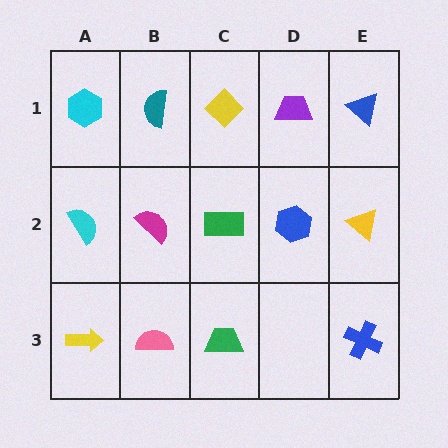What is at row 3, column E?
A blue cross.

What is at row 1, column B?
A teal semicircle.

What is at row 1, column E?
A blue triangle.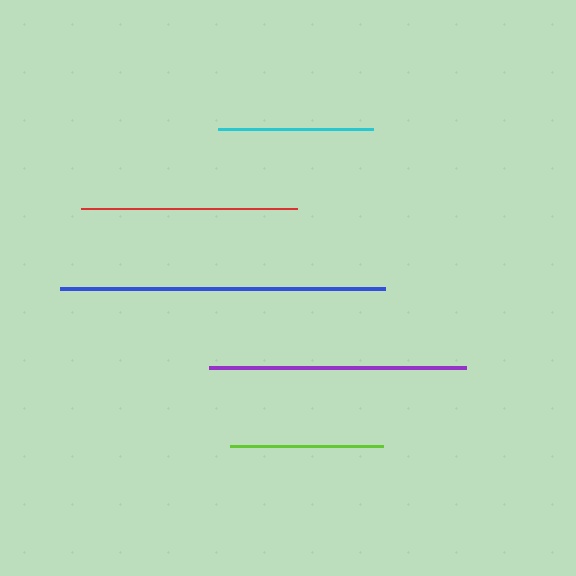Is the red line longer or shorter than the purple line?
The purple line is longer than the red line.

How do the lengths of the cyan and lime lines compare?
The cyan and lime lines are approximately the same length.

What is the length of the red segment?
The red segment is approximately 217 pixels long.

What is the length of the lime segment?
The lime segment is approximately 153 pixels long.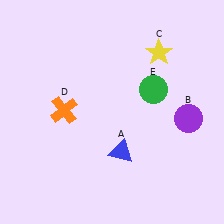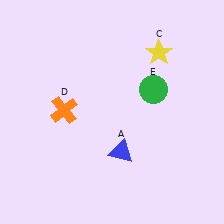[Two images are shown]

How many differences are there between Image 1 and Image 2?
There is 1 difference between the two images.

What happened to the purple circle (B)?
The purple circle (B) was removed in Image 2. It was in the bottom-right area of Image 1.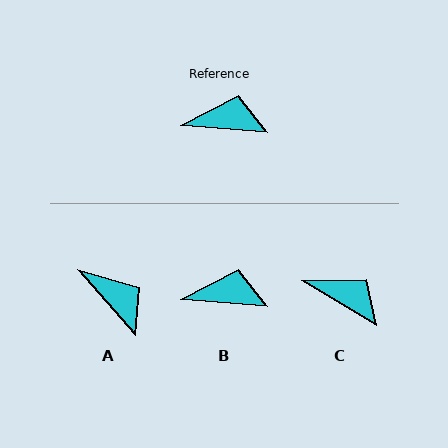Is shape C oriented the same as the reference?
No, it is off by about 27 degrees.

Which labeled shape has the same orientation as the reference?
B.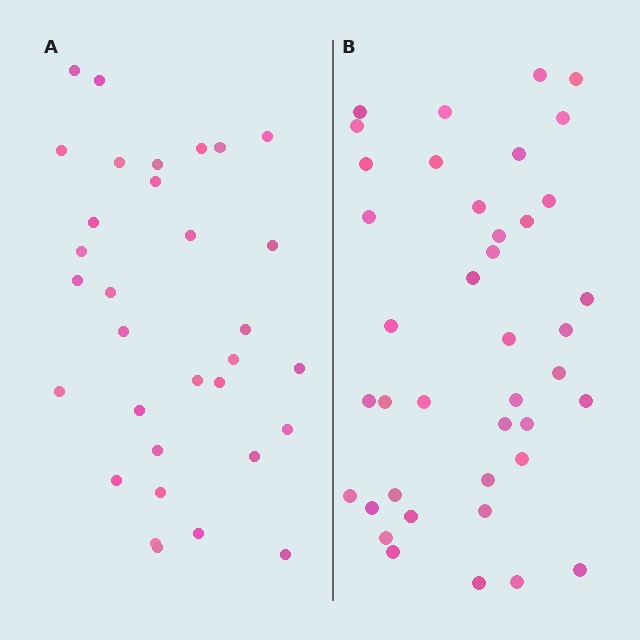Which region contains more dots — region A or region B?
Region B (the right region) has more dots.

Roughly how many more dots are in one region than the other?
Region B has roughly 8 or so more dots than region A.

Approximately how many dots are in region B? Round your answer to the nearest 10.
About 40 dots.